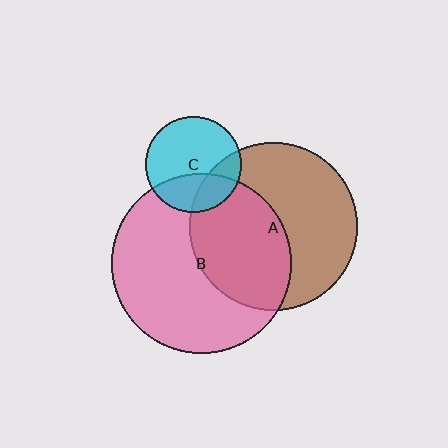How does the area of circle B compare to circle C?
Approximately 3.5 times.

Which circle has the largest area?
Circle B (pink).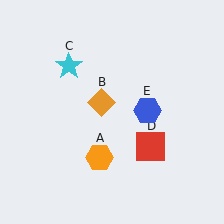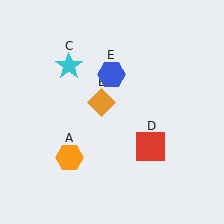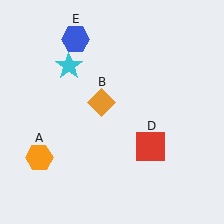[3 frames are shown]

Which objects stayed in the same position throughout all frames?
Orange diamond (object B) and cyan star (object C) and red square (object D) remained stationary.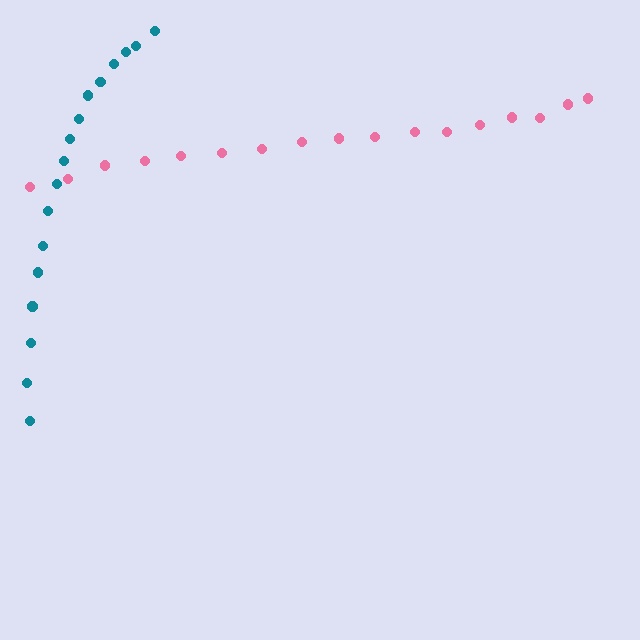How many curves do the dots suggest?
There are 2 distinct paths.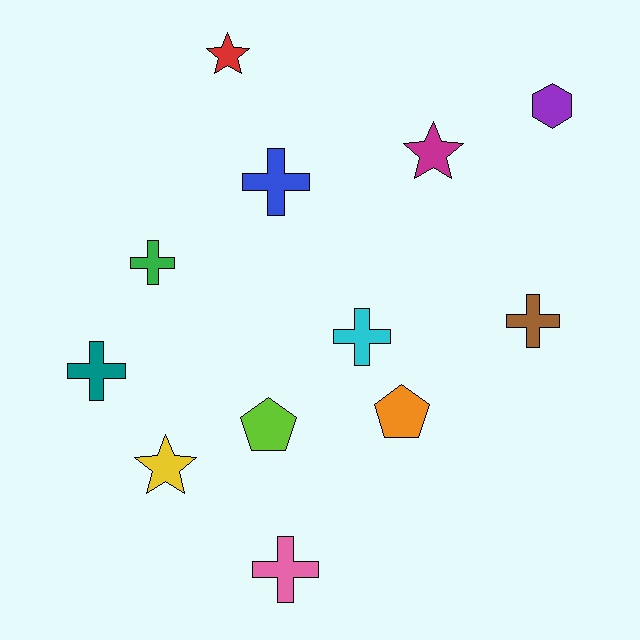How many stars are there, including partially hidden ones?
There are 3 stars.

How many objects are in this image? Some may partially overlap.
There are 12 objects.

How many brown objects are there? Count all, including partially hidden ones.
There is 1 brown object.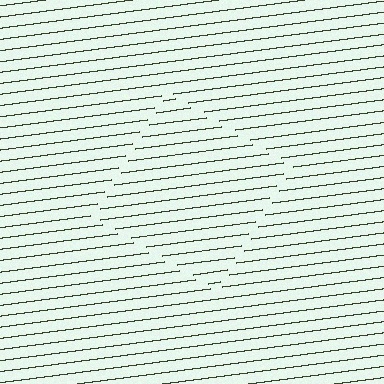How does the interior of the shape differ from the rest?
The interior of the shape contains the same grating, shifted by half a period — the contour is defined by the phase discontinuity where line-ends from the inner and outer gratings abut.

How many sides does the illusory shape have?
4 sides — the line-ends trace a square.